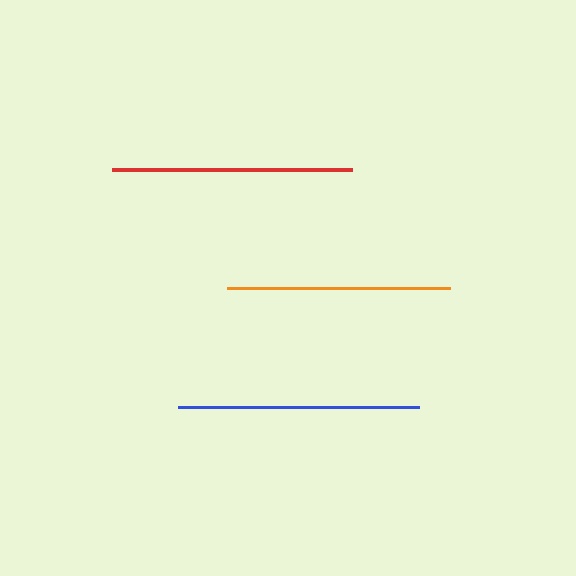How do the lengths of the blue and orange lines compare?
The blue and orange lines are approximately the same length.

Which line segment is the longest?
The blue line is the longest at approximately 241 pixels.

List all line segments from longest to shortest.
From longest to shortest: blue, red, orange.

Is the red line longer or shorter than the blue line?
The blue line is longer than the red line.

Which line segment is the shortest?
The orange line is the shortest at approximately 224 pixels.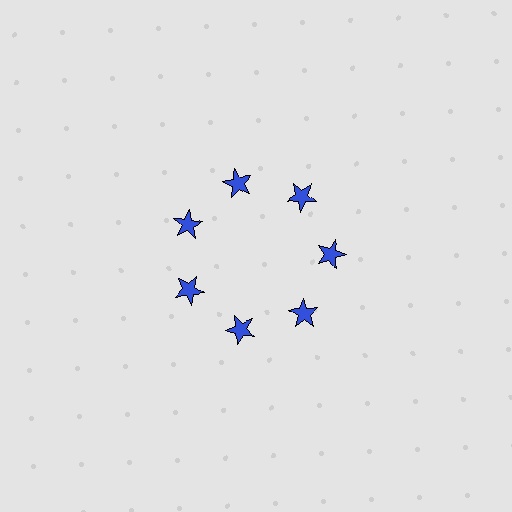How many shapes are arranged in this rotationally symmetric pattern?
There are 7 shapes, arranged in 7 groups of 1.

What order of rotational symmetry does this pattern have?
This pattern has 7-fold rotational symmetry.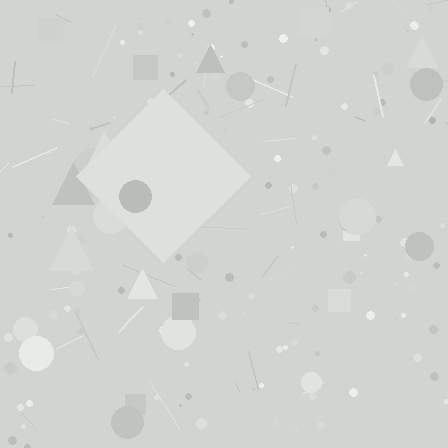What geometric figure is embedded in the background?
A diamond is embedded in the background.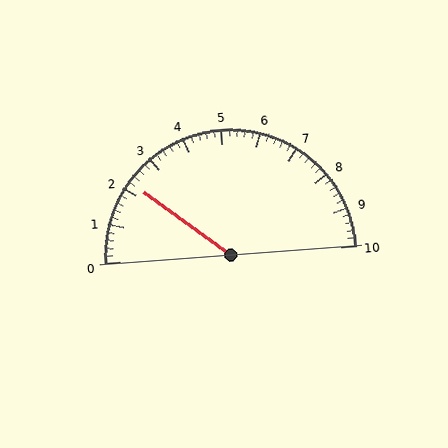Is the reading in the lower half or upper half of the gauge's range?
The reading is in the lower half of the range (0 to 10).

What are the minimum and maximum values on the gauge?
The gauge ranges from 0 to 10.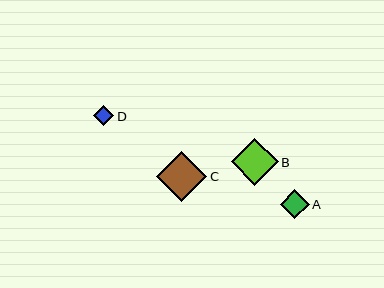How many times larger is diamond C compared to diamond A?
Diamond C is approximately 1.8 times the size of diamond A.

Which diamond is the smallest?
Diamond D is the smallest with a size of approximately 20 pixels.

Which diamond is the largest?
Diamond C is the largest with a size of approximately 50 pixels.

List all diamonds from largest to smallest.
From largest to smallest: C, B, A, D.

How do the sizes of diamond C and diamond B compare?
Diamond C and diamond B are approximately the same size.